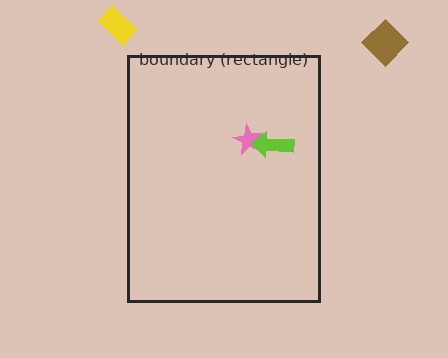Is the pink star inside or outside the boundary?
Inside.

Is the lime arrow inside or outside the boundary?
Inside.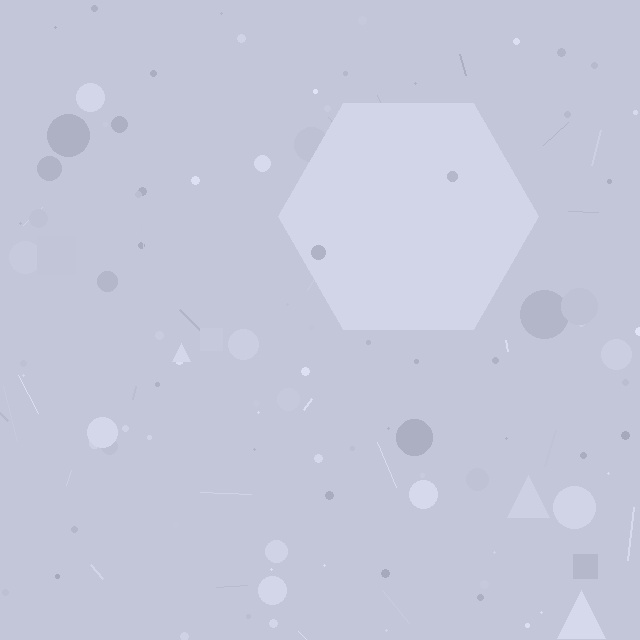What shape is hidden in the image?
A hexagon is hidden in the image.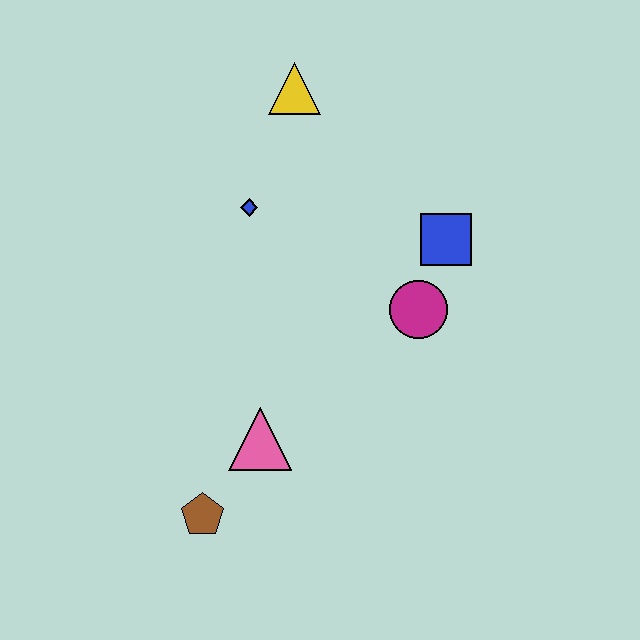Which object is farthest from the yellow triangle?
The brown pentagon is farthest from the yellow triangle.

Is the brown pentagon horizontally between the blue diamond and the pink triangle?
No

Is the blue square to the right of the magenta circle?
Yes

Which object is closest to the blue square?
The magenta circle is closest to the blue square.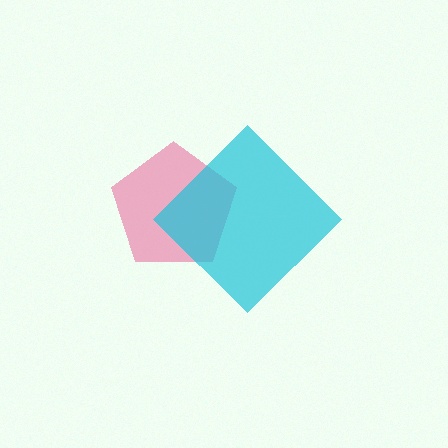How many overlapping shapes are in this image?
There are 2 overlapping shapes in the image.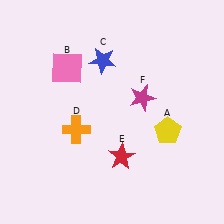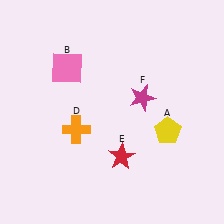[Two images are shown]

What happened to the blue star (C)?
The blue star (C) was removed in Image 2. It was in the top-left area of Image 1.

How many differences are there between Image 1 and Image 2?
There is 1 difference between the two images.